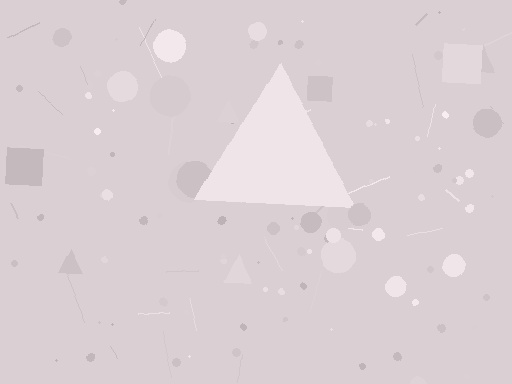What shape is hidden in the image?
A triangle is hidden in the image.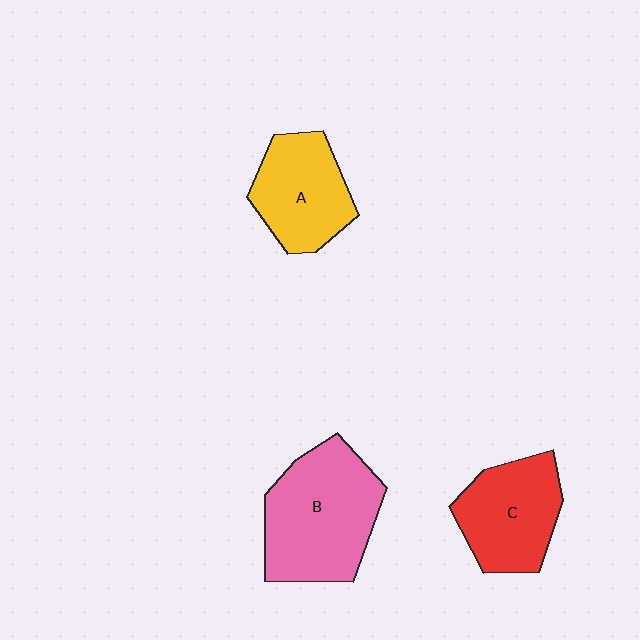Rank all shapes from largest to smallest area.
From largest to smallest: B (pink), C (red), A (yellow).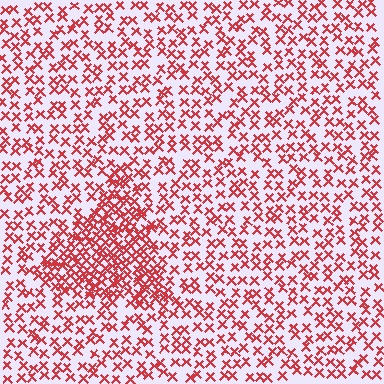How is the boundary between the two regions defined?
The boundary is defined by a change in element density (approximately 2.1x ratio). All elements are the same color, size, and shape.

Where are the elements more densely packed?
The elements are more densely packed inside the triangle boundary.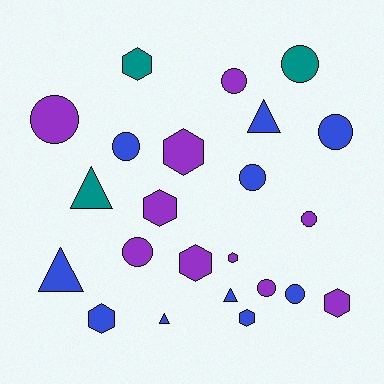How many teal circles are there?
There is 1 teal circle.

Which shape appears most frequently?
Circle, with 10 objects.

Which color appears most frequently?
Blue, with 10 objects.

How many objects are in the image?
There are 23 objects.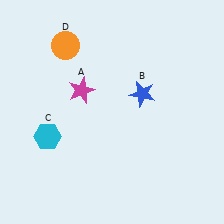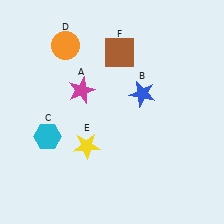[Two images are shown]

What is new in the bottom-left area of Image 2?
A yellow star (E) was added in the bottom-left area of Image 2.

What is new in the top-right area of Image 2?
A brown square (F) was added in the top-right area of Image 2.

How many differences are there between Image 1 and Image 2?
There are 2 differences between the two images.